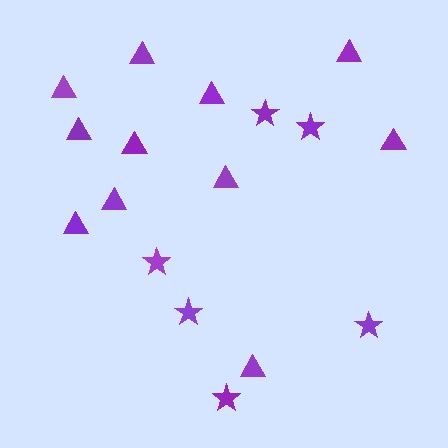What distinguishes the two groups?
There are 2 groups: one group of stars (6) and one group of triangles (11).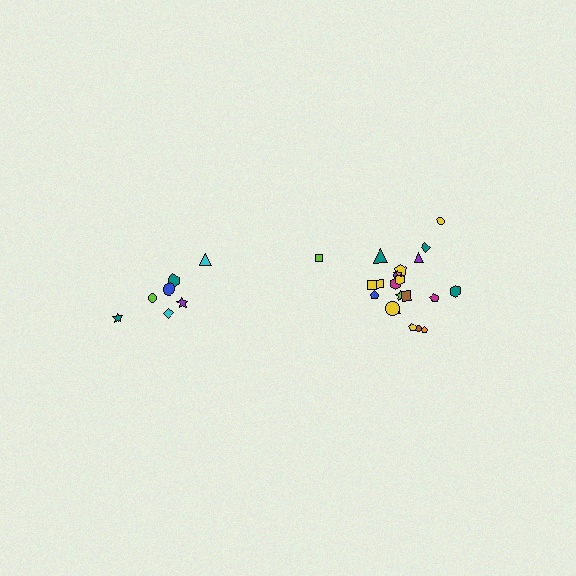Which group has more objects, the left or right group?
The right group.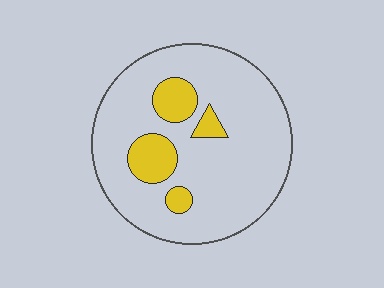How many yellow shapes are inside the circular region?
4.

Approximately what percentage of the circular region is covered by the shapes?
Approximately 15%.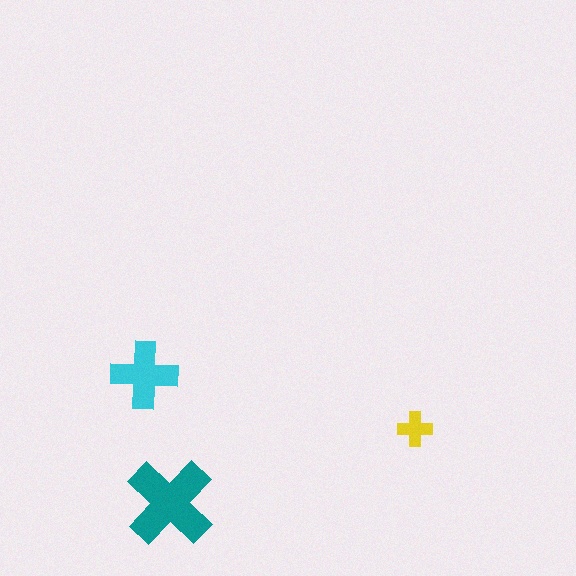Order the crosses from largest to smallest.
the teal one, the cyan one, the yellow one.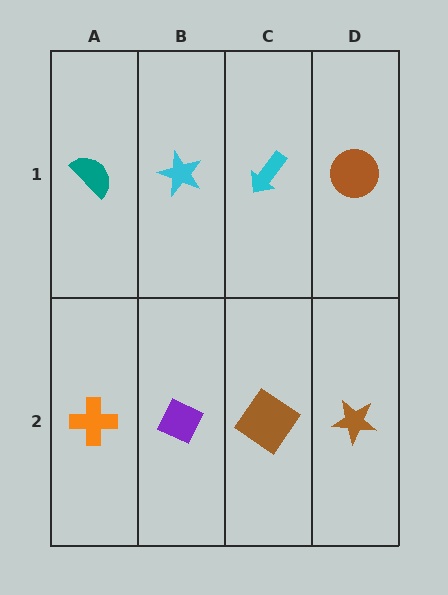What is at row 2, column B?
A purple diamond.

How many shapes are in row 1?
4 shapes.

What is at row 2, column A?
An orange cross.